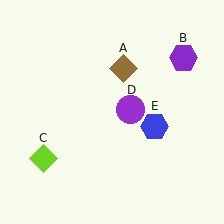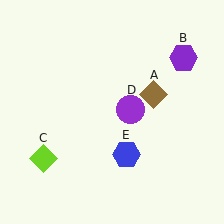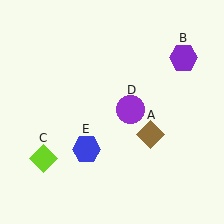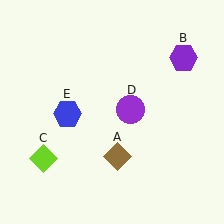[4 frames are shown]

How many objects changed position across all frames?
2 objects changed position: brown diamond (object A), blue hexagon (object E).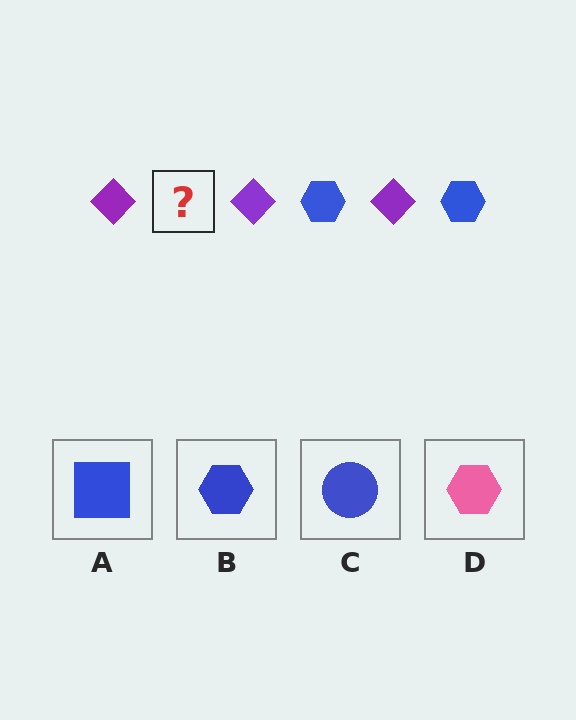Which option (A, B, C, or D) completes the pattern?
B.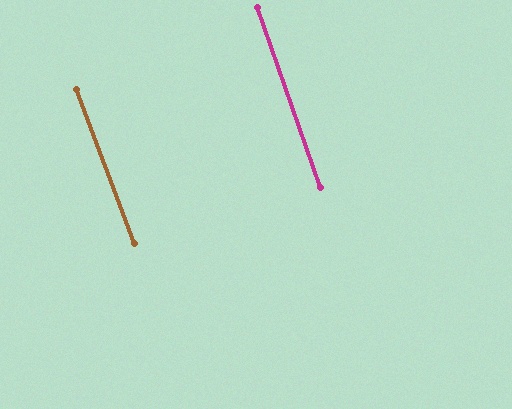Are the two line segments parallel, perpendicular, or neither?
Parallel — their directions differ by only 1.4°.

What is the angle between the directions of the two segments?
Approximately 1 degree.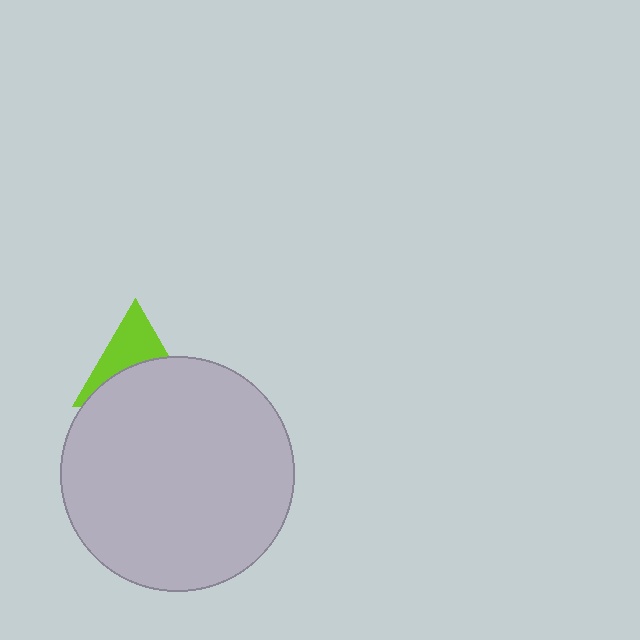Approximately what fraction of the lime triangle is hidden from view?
Roughly 55% of the lime triangle is hidden behind the light gray circle.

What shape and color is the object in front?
The object in front is a light gray circle.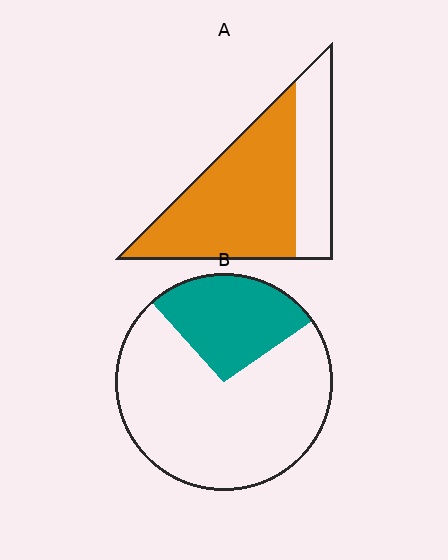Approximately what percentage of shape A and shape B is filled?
A is approximately 70% and B is approximately 25%.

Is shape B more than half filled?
No.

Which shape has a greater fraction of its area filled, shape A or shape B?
Shape A.